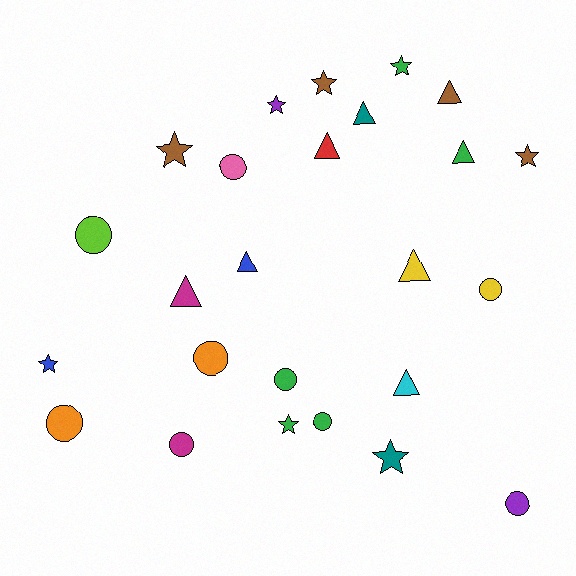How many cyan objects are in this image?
There is 1 cyan object.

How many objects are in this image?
There are 25 objects.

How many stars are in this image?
There are 8 stars.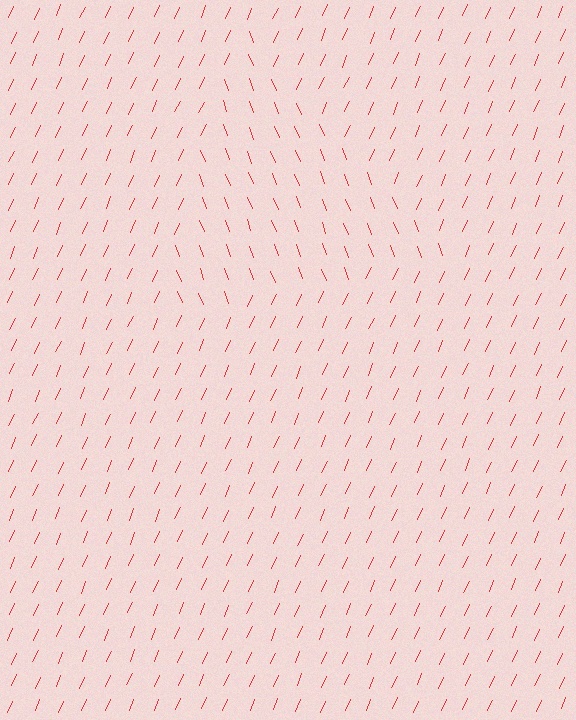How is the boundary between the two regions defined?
The boundary is defined purely by a change in line orientation (approximately 45 degrees difference). All lines are the same color and thickness.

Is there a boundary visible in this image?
Yes, there is a texture boundary formed by a change in line orientation.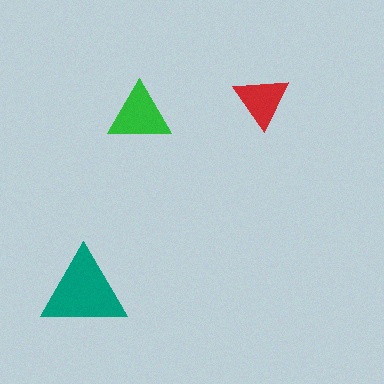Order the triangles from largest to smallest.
the teal one, the green one, the red one.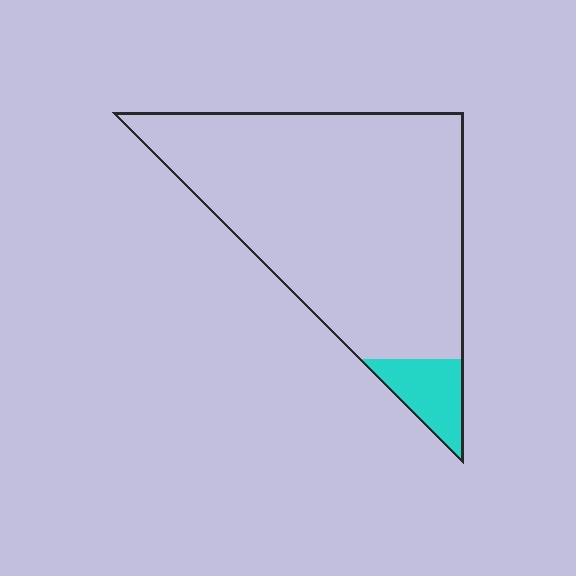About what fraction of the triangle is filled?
About one tenth (1/10).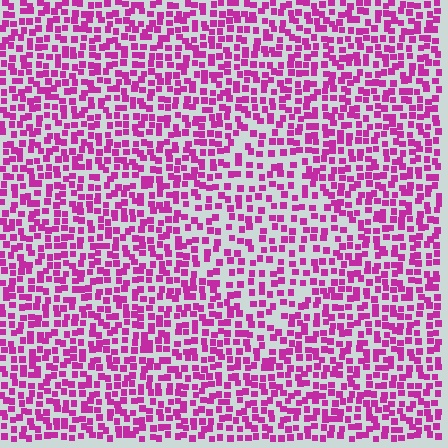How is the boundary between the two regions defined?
The boundary is defined by a change in element density (approximately 1.5x ratio). All elements are the same color, size, and shape.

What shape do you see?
I see a diamond.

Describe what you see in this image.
The image contains small magenta elements arranged at two different densities. A diamond-shaped region is visible where the elements are less densely packed than the surrounding area.